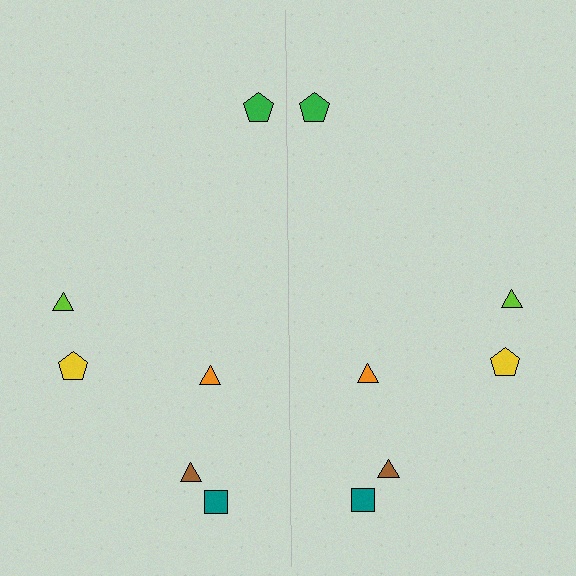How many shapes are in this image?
There are 12 shapes in this image.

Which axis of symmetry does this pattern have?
The pattern has a vertical axis of symmetry running through the center of the image.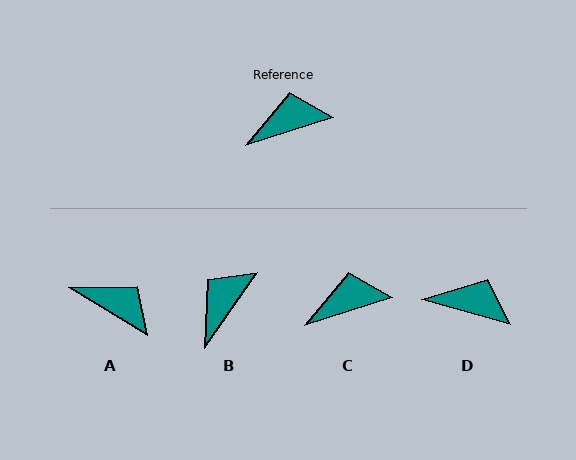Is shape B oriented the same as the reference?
No, it is off by about 37 degrees.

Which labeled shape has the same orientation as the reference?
C.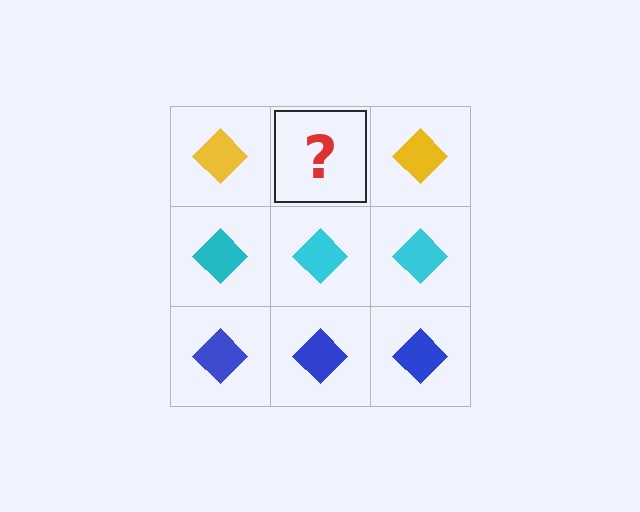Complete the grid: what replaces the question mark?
The question mark should be replaced with a yellow diamond.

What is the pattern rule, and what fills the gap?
The rule is that each row has a consistent color. The gap should be filled with a yellow diamond.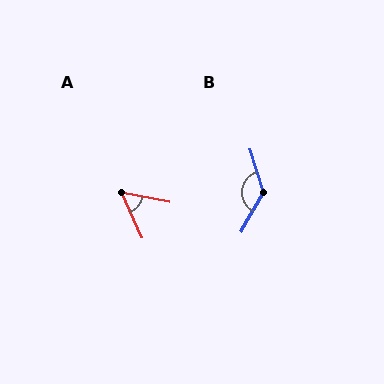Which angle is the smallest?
A, at approximately 55 degrees.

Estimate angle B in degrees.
Approximately 133 degrees.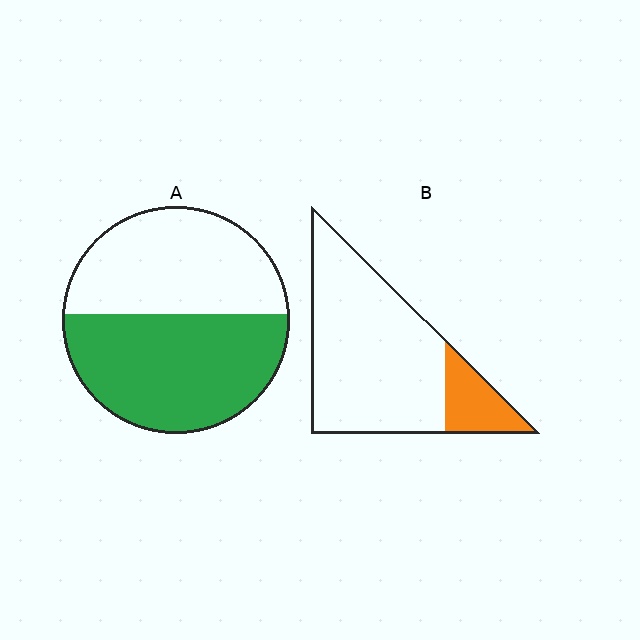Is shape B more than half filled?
No.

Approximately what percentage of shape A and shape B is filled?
A is approximately 55% and B is approximately 15%.